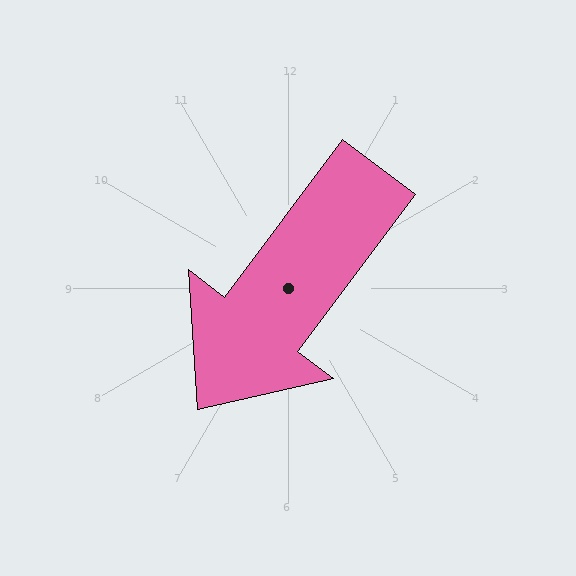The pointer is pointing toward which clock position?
Roughly 7 o'clock.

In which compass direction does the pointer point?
Southwest.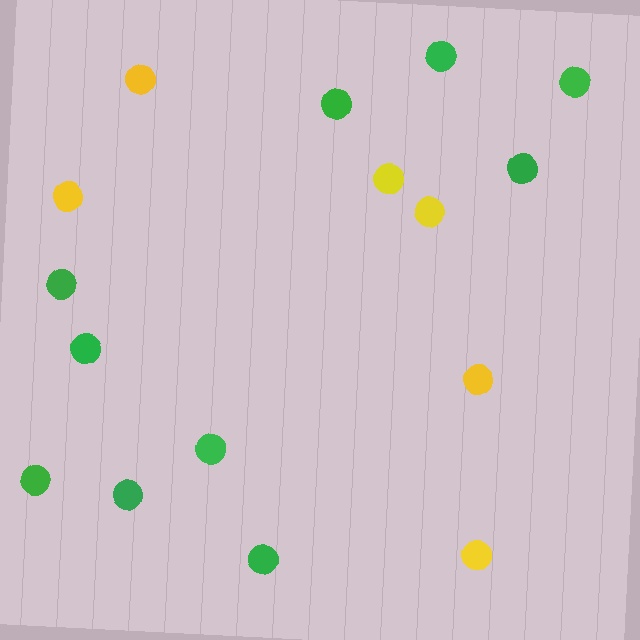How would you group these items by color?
There are 2 groups: one group of green circles (10) and one group of yellow circles (6).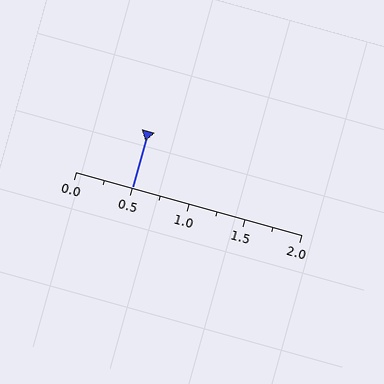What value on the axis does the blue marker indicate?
The marker indicates approximately 0.5.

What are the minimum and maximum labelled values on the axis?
The axis runs from 0.0 to 2.0.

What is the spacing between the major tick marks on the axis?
The major ticks are spaced 0.5 apart.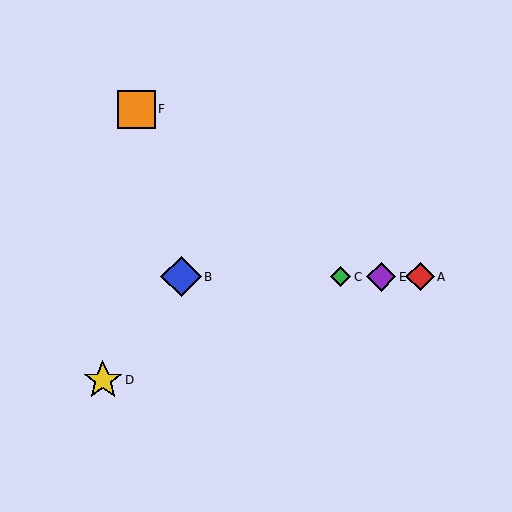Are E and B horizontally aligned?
Yes, both are at y≈277.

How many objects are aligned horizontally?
4 objects (A, B, C, E) are aligned horizontally.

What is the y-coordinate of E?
Object E is at y≈277.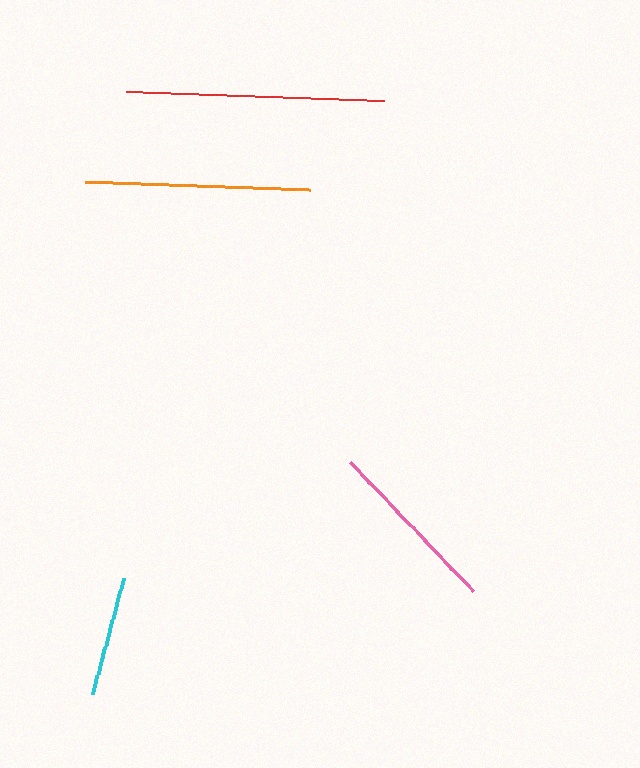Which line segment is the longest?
The red line is the longest at approximately 258 pixels.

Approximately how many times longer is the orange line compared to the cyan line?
The orange line is approximately 1.9 times the length of the cyan line.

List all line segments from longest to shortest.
From longest to shortest: red, orange, pink, cyan.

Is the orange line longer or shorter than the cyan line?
The orange line is longer than the cyan line.